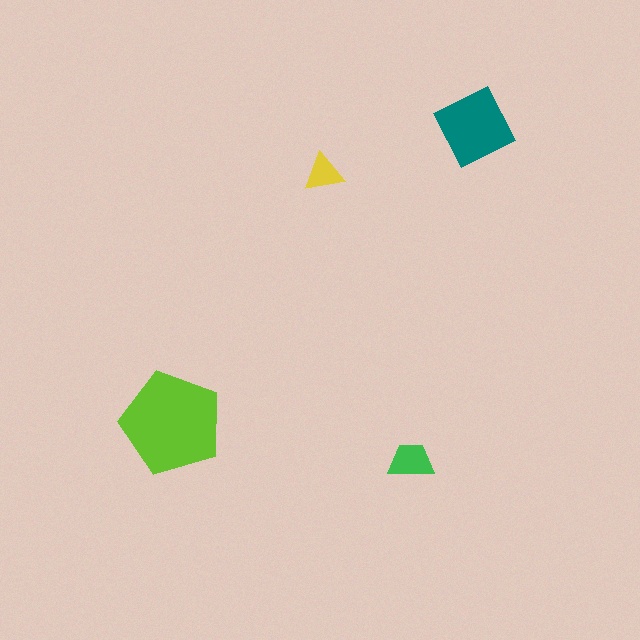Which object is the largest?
The lime pentagon.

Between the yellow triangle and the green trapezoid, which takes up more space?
The green trapezoid.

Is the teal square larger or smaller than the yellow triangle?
Larger.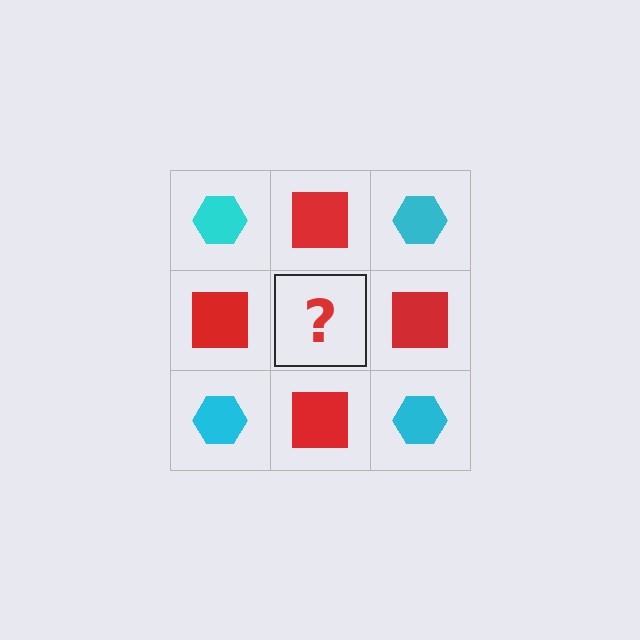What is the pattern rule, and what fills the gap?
The rule is that it alternates cyan hexagon and red square in a checkerboard pattern. The gap should be filled with a cyan hexagon.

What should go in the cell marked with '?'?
The missing cell should contain a cyan hexagon.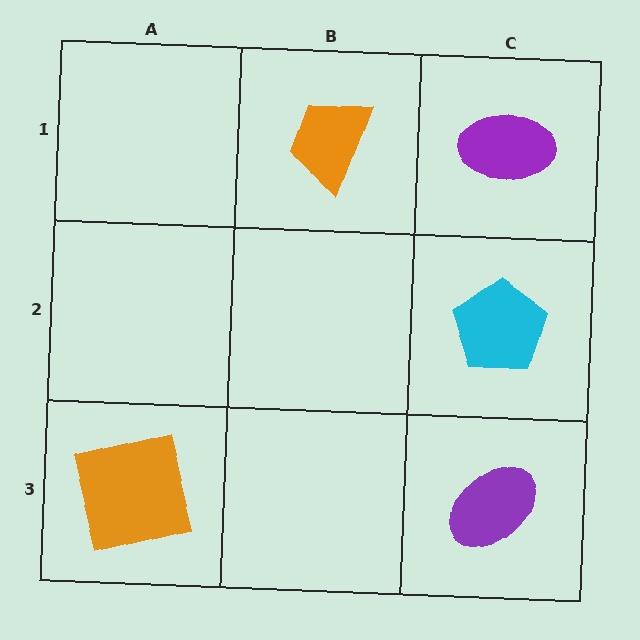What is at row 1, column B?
An orange trapezoid.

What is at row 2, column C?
A cyan pentagon.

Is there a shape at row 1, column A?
No, that cell is empty.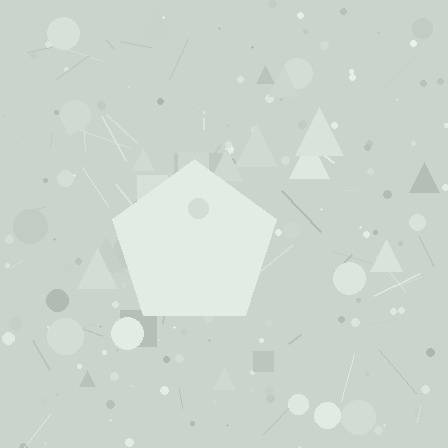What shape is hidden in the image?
A pentagon is hidden in the image.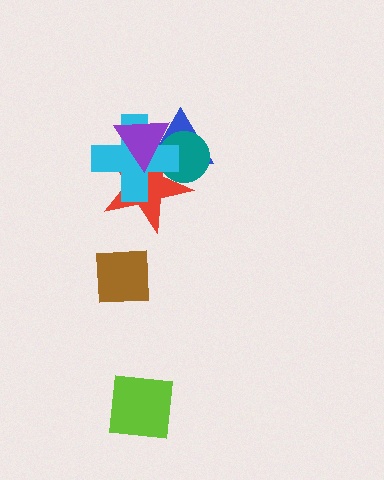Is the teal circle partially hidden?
Yes, it is partially covered by another shape.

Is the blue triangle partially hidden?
Yes, it is partially covered by another shape.